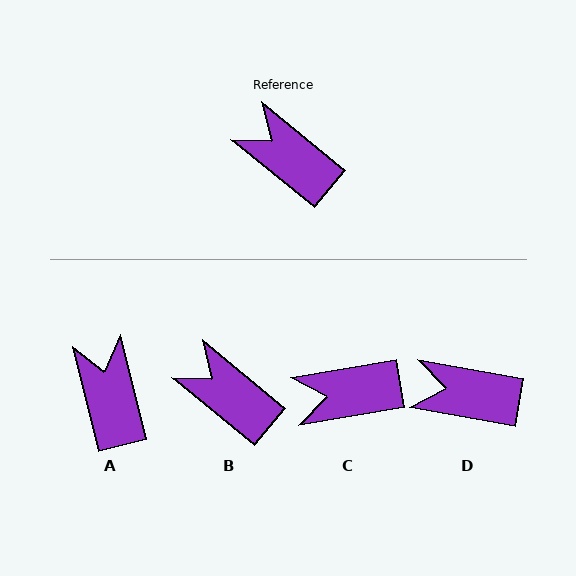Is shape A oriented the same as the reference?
No, it is off by about 36 degrees.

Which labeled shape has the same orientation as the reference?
B.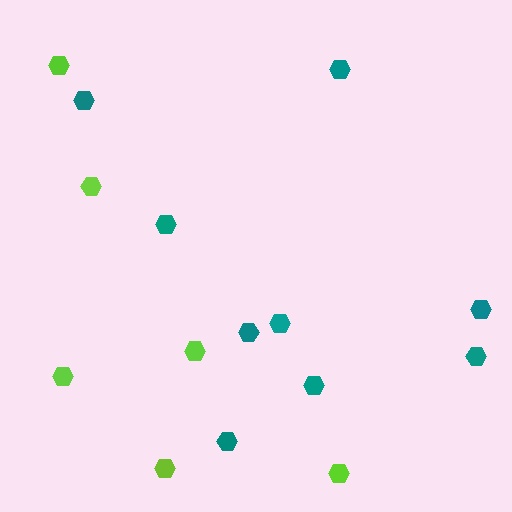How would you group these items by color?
There are 2 groups: one group of teal hexagons (9) and one group of lime hexagons (6).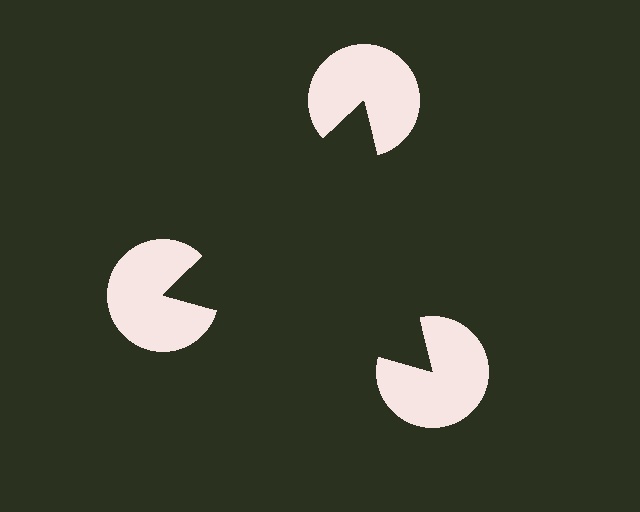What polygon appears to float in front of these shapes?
An illusory triangle — its edges are inferred from the aligned wedge cuts in the pac-man discs, not physically drawn.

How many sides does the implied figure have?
3 sides.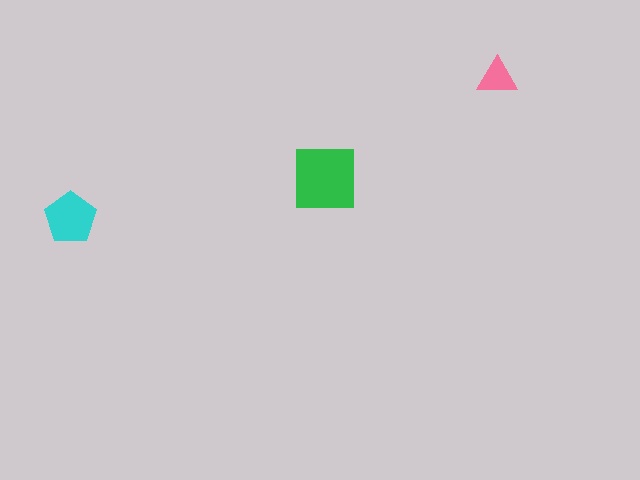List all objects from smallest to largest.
The pink triangle, the cyan pentagon, the green square.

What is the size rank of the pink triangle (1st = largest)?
3rd.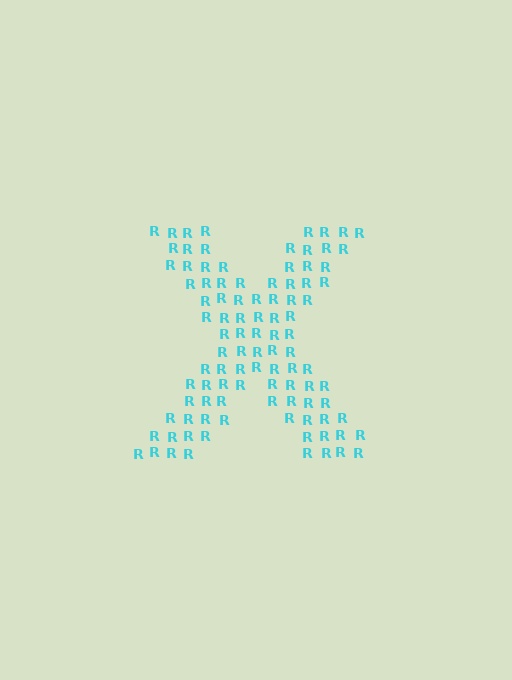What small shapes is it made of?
It is made of small letter R's.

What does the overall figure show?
The overall figure shows the letter X.